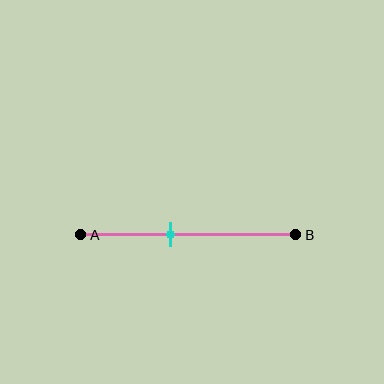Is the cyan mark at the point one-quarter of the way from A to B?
No, the mark is at about 40% from A, not at the 25% one-quarter point.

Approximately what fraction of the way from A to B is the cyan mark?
The cyan mark is approximately 40% of the way from A to B.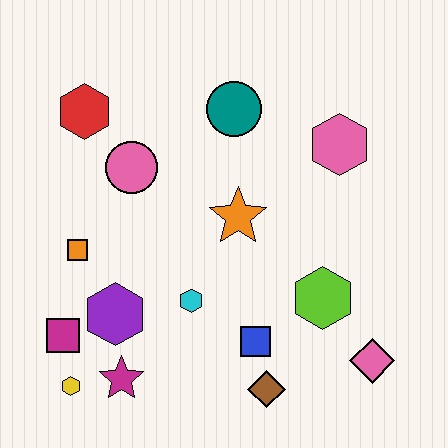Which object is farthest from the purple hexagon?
The pink hexagon is farthest from the purple hexagon.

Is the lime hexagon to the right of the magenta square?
Yes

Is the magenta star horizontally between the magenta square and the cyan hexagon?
Yes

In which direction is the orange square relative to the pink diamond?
The orange square is to the left of the pink diamond.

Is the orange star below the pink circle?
Yes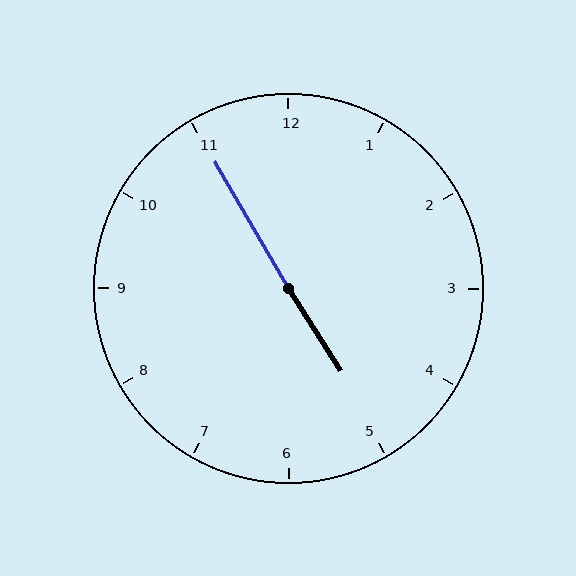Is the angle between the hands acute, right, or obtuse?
It is obtuse.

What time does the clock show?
4:55.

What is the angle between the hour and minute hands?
Approximately 178 degrees.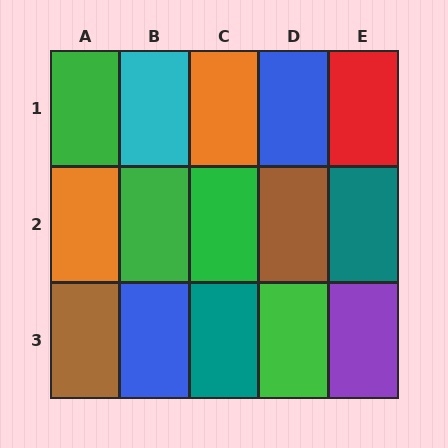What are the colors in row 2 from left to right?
Orange, green, green, brown, teal.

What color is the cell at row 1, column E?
Red.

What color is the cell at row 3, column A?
Brown.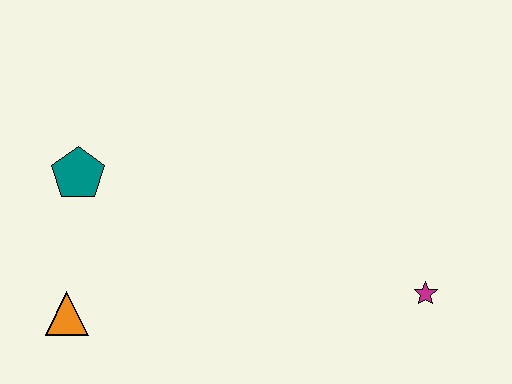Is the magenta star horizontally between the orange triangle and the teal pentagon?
No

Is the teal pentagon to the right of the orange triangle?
Yes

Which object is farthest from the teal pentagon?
The magenta star is farthest from the teal pentagon.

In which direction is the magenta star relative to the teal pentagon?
The magenta star is to the right of the teal pentagon.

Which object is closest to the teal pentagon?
The orange triangle is closest to the teal pentagon.